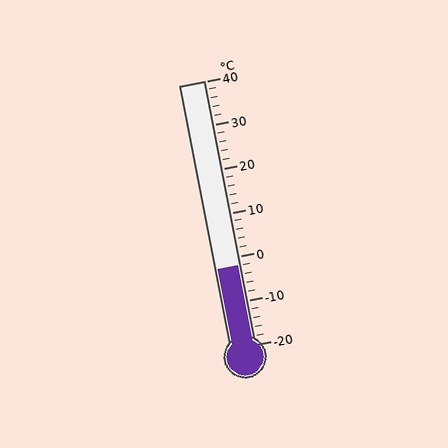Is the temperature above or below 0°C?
The temperature is below 0°C.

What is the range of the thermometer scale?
The thermometer scale ranges from -20°C to 40°C.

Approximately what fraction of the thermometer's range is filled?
The thermometer is filled to approximately 30% of its range.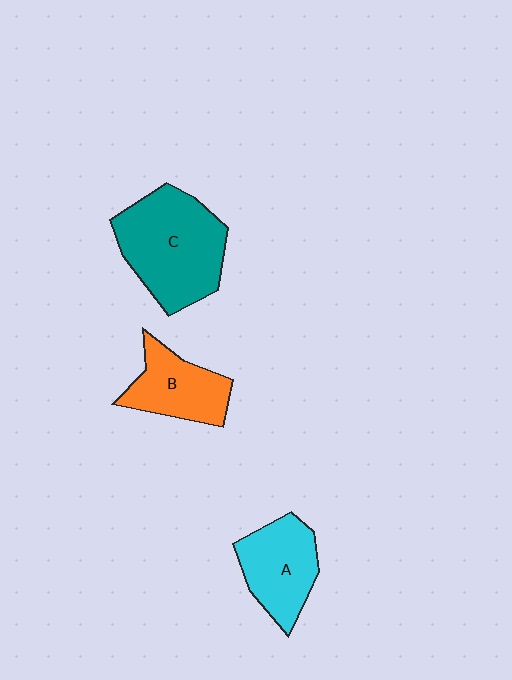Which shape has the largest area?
Shape C (teal).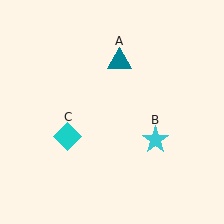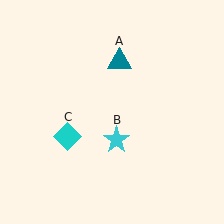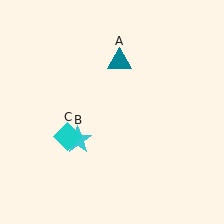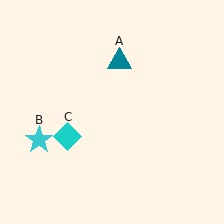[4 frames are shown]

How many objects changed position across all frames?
1 object changed position: cyan star (object B).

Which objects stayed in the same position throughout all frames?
Teal triangle (object A) and cyan diamond (object C) remained stationary.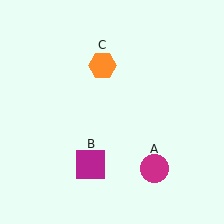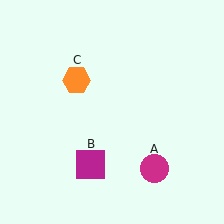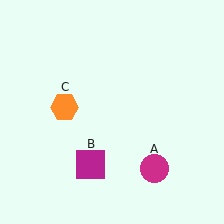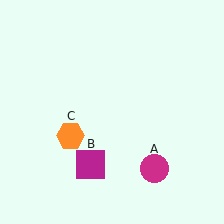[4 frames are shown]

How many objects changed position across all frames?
1 object changed position: orange hexagon (object C).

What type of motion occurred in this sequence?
The orange hexagon (object C) rotated counterclockwise around the center of the scene.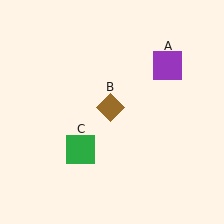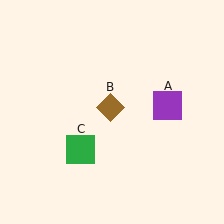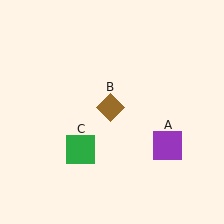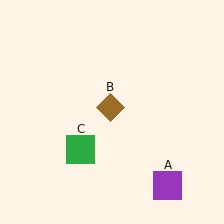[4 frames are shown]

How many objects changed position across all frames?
1 object changed position: purple square (object A).